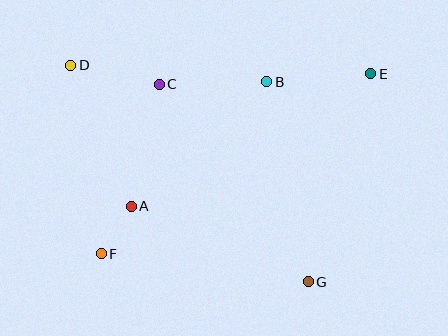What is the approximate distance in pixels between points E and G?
The distance between E and G is approximately 217 pixels.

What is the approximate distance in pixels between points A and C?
The distance between A and C is approximately 125 pixels.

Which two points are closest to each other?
Points A and F are closest to each other.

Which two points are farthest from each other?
Points E and F are farthest from each other.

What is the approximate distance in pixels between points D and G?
The distance between D and G is approximately 321 pixels.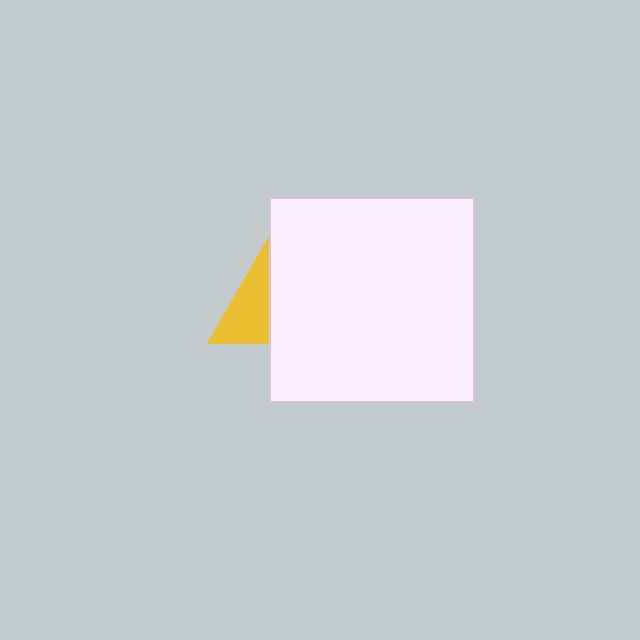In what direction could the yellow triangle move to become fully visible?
The yellow triangle could move left. That would shift it out from behind the white square entirely.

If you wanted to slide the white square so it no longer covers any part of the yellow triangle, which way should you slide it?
Slide it right — that is the most direct way to separate the two shapes.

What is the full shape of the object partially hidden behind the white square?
The partially hidden object is a yellow triangle.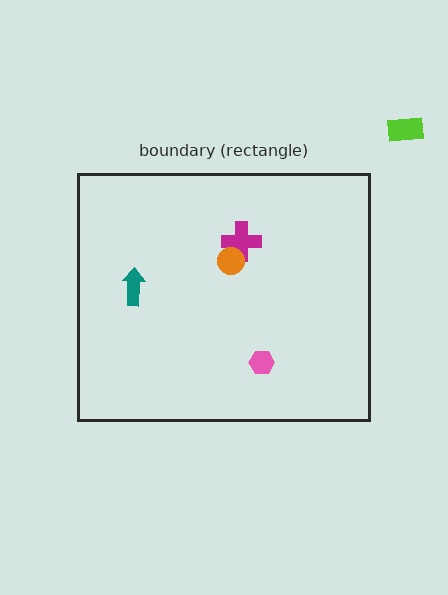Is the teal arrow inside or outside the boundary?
Inside.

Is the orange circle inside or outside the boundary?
Inside.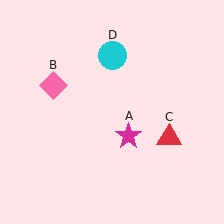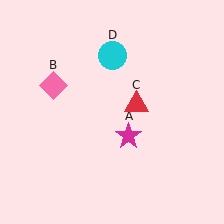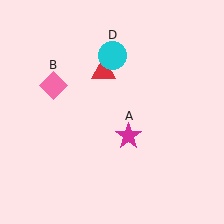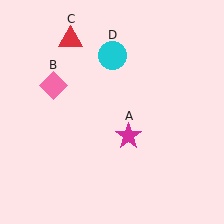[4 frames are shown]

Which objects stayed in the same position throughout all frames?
Magenta star (object A) and pink diamond (object B) and cyan circle (object D) remained stationary.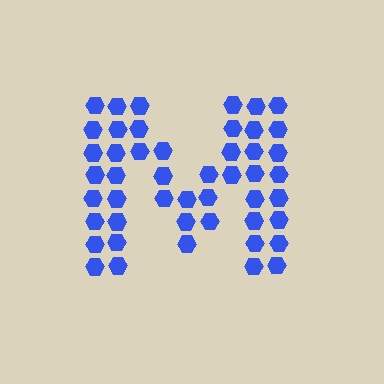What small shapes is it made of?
It is made of small hexagons.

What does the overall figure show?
The overall figure shows the letter M.